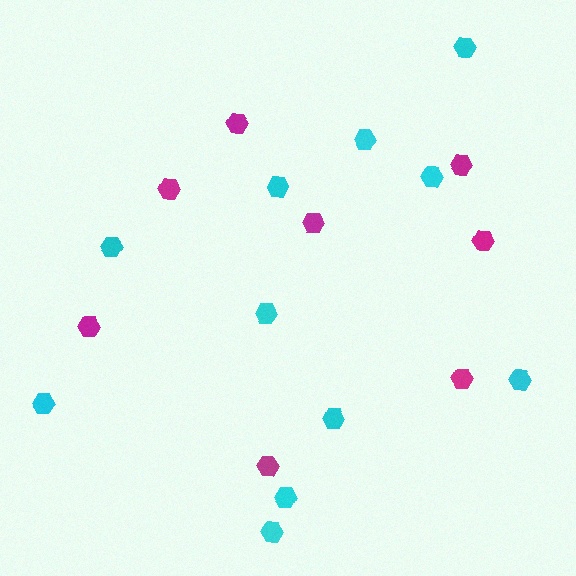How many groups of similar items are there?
There are 2 groups: one group of cyan hexagons (11) and one group of magenta hexagons (8).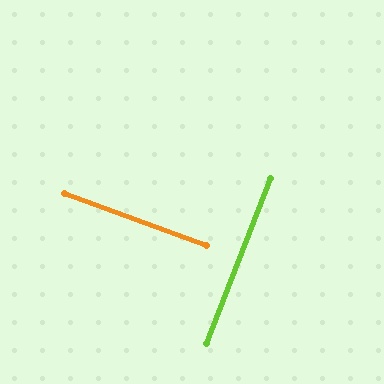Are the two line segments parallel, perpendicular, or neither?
Perpendicular — they meet at approximately 89°.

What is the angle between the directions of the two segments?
Approximately 89 degrees.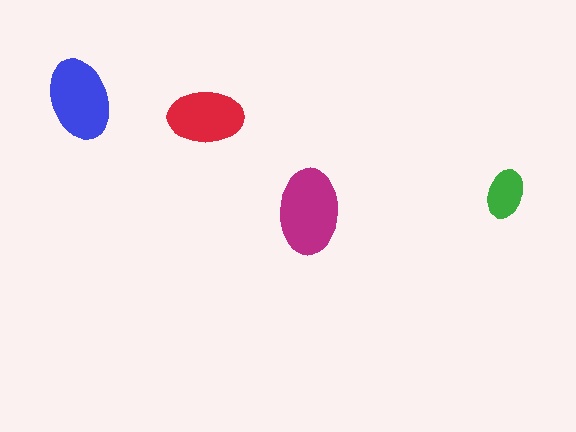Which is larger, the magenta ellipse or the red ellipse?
The magenta one.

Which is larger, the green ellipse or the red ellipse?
The red one.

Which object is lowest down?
The magenta ellipse is bottommost.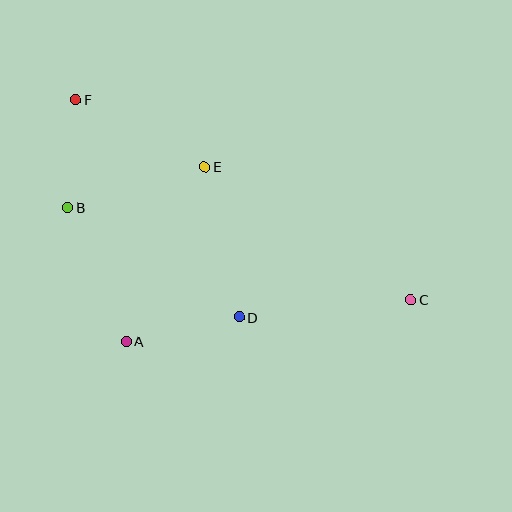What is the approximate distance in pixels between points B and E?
The distance between B and E is approximately 143 pixels.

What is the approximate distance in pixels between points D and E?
The distance between D and E is approximately 154 pixels.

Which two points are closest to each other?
Points B and F are closest to each other.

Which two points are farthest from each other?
Points C and F are farthest from each other.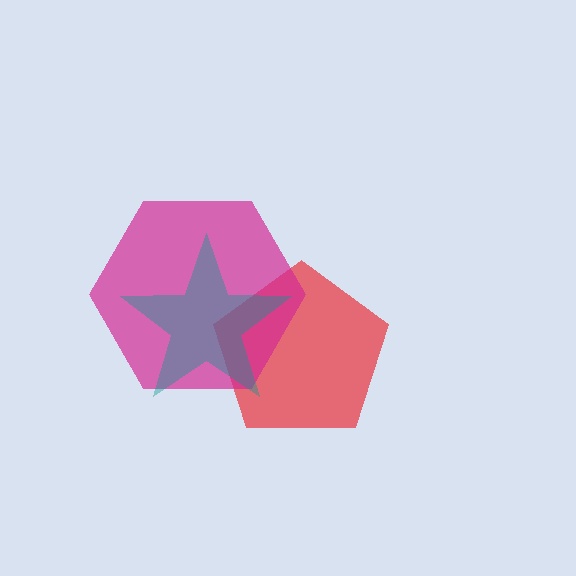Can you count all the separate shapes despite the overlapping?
Yes, there are 3 separate shapes.